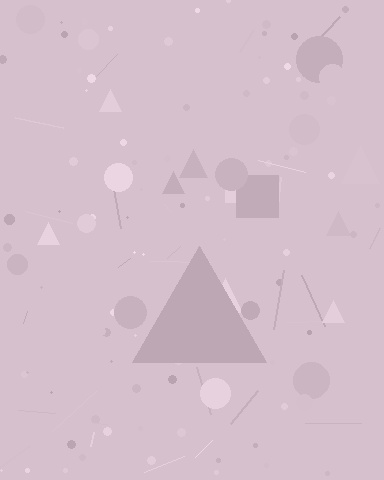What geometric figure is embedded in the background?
A triangle is embedded in the background.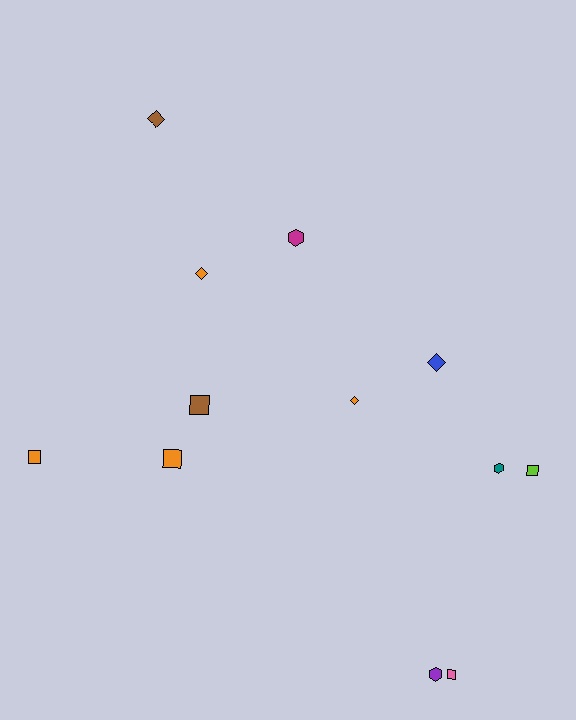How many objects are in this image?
There are 12 objects.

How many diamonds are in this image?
There are 4 diamonds.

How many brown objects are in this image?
There are 2 brown objects.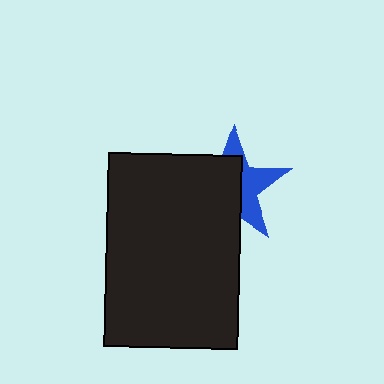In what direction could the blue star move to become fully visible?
The blue star could move toward the upper-right. That would shift it out from behind the black rectangle entirely.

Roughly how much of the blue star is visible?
A small part of it is visible (roughly 42%).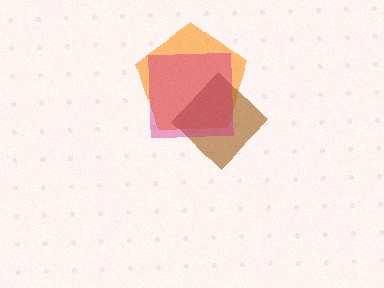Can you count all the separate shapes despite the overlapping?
Yes, there are 3 separate shapes.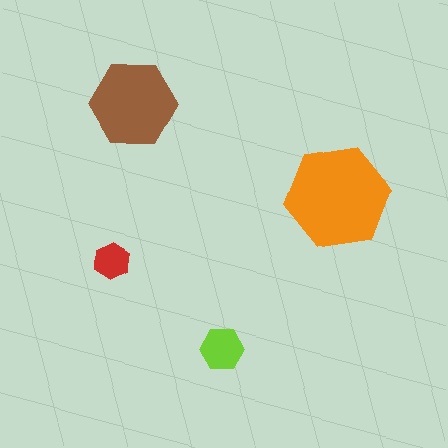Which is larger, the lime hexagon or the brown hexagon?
The brown one.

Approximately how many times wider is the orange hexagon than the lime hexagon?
About 2.5 times wider.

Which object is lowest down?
The lime hexagon is bottommost.